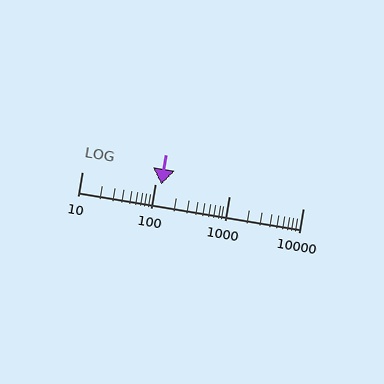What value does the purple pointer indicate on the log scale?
The pointer indicates approximately 120.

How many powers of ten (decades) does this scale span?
The scale spans 3 decades, from 10 to 10000.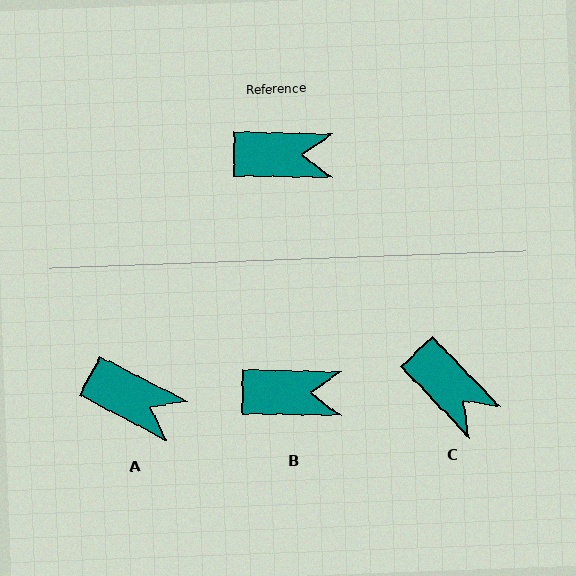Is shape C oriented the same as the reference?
No, it is off by about 45 degrees.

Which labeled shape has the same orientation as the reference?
B.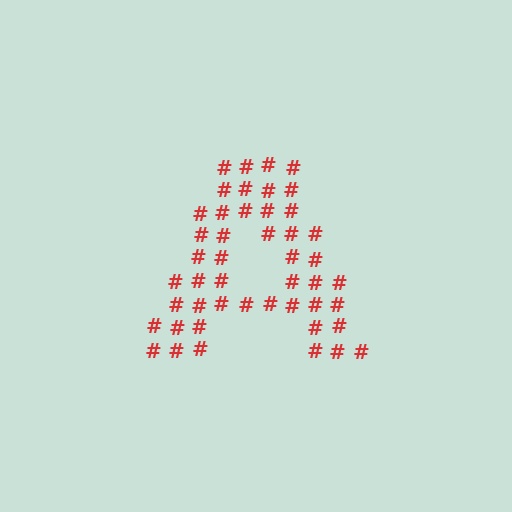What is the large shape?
The large shape is the letter A.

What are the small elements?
The small elements are hash symbols.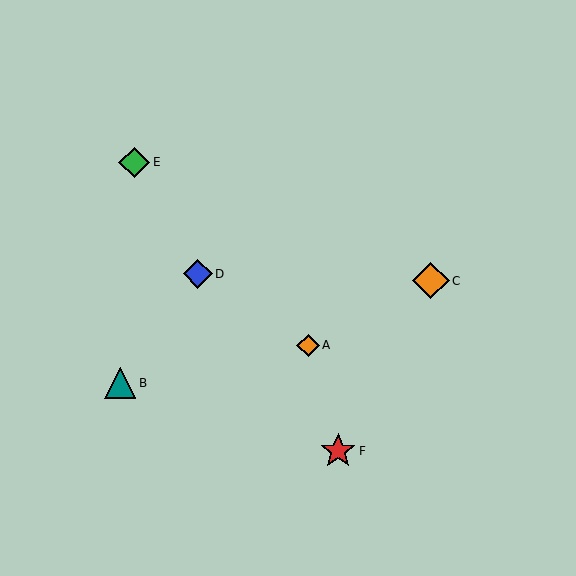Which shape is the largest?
The orange diamond (labeled C) is the largest.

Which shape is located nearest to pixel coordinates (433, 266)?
The orange diamond (labeled C) at (431, 281) is nearest to that location.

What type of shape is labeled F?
Shape F is a red star.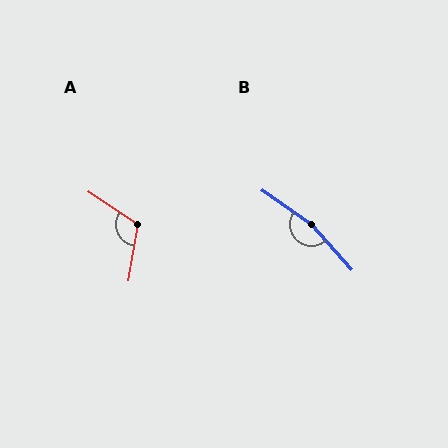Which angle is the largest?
B, at approximately 166 degrees.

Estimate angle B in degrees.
Approximately 166 degrees.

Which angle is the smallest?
A, at approximately 115 degrees.